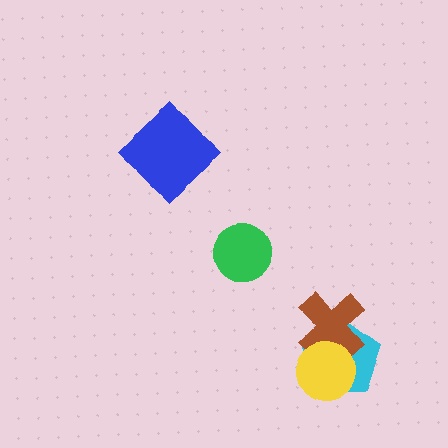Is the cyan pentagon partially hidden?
Yes, it is partially covered by another shape.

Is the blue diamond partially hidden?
No, no other shape covers it.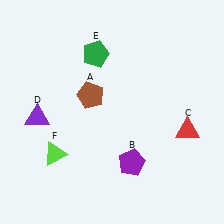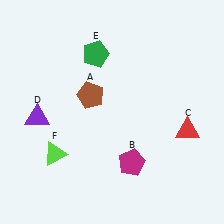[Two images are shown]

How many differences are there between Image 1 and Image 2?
There is 1 difference between the two images.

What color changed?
The pentagon (B) changed from purple in Image 1 to magenta in Image 2.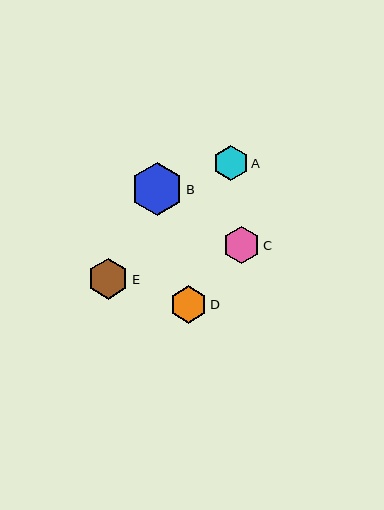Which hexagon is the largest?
Hexagon B is the largest with a size of approximately 53 pixels.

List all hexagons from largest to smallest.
From largest to smallest: B, E, C, D, A.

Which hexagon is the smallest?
Hexagon A is the smallest with a size of approximately 36 pixels.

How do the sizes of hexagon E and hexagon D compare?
Hexagon E and hexagon D are approximately the same size.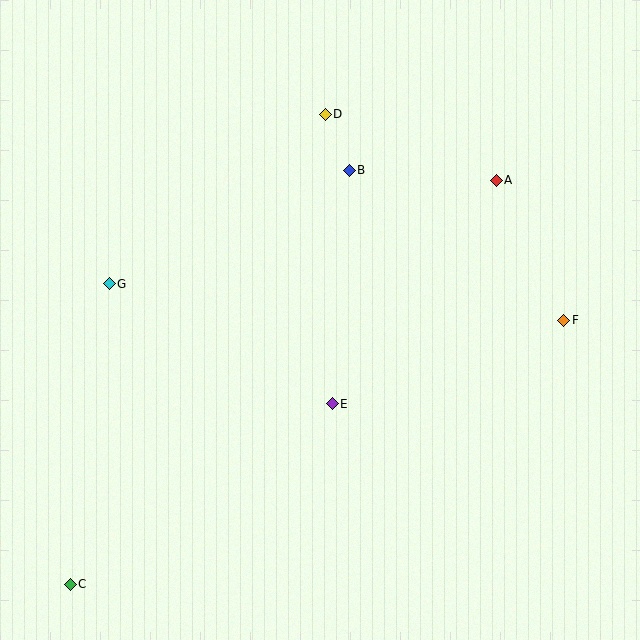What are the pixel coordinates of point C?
Point C is at (70, 584).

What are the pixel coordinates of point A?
Point A is at (496, 180).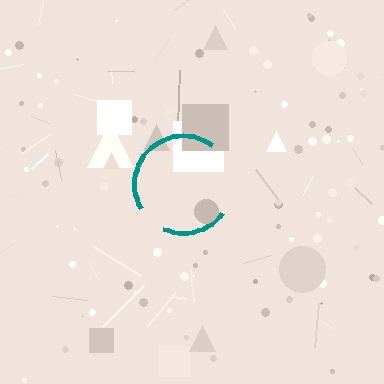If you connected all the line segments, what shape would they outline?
They would outline a circle.